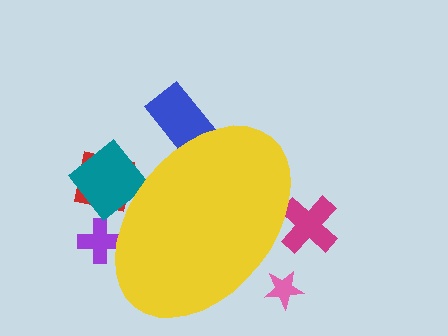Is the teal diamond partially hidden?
Yes, the teal diamond is partially hidden behind the yellow ellipse.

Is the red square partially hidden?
Yes, the red square is partially hidden behind the yellow ellipse.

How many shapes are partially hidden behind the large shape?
6 shapes are partially hidden.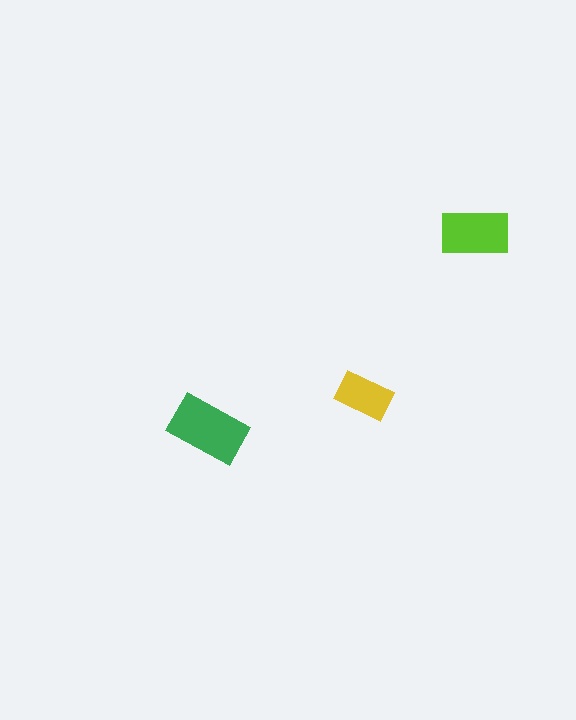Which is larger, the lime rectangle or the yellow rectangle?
The lime one.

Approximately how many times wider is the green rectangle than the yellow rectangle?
About 1.5 times wider.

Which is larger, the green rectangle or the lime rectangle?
The green one.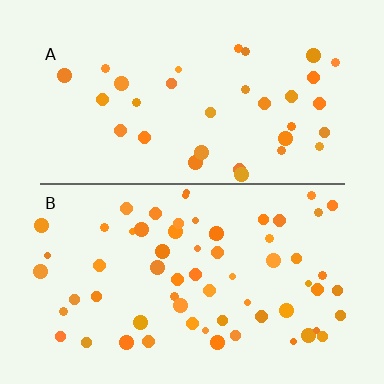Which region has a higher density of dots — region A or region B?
B (the bottom).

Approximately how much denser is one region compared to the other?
Approximately 1.9× — region B over region A.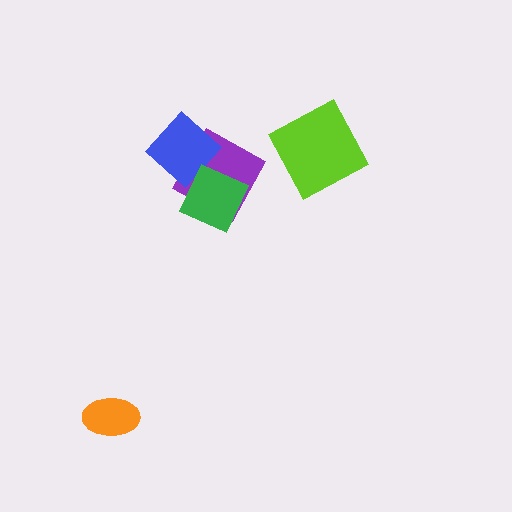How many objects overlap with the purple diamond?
2 objects overlap with the purple diamond.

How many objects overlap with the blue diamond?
2 objects overlap with the blue diamond.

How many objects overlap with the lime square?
0 objects overlap with the lime square.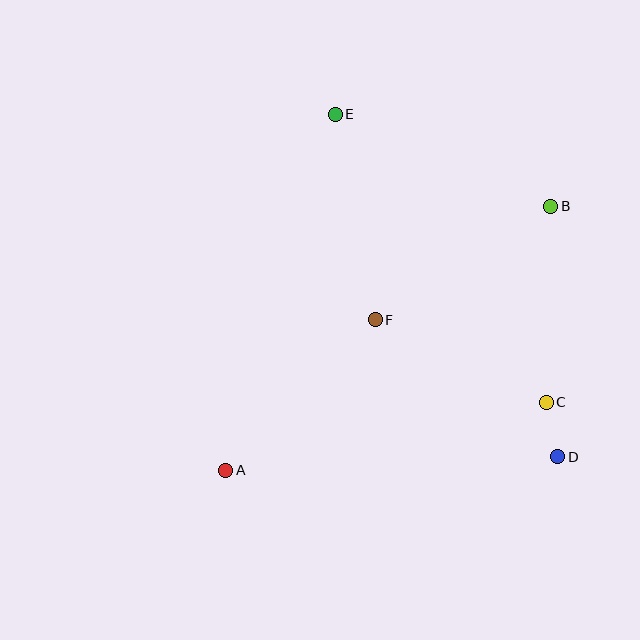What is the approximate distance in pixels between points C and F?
The distance between C and F is approximately 190 pixels.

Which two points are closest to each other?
Points C and D are closest to each other.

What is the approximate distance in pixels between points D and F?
The distance between D and F is approximately 228 pixels.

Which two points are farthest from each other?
Points A and B are farthest from each other.